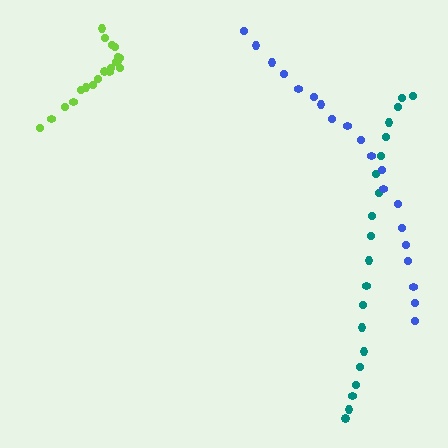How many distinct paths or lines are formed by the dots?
There are 3 distinct paths.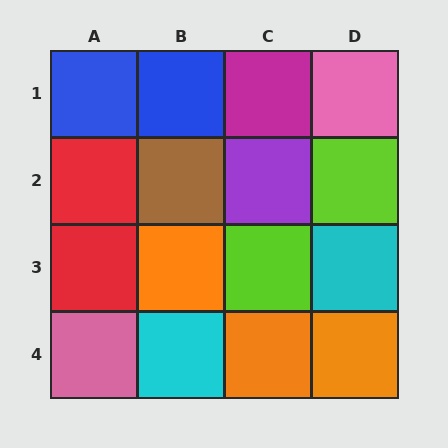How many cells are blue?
2 cells are blue.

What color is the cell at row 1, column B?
Blue.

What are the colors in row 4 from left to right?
Pink, cyan, orange, orange.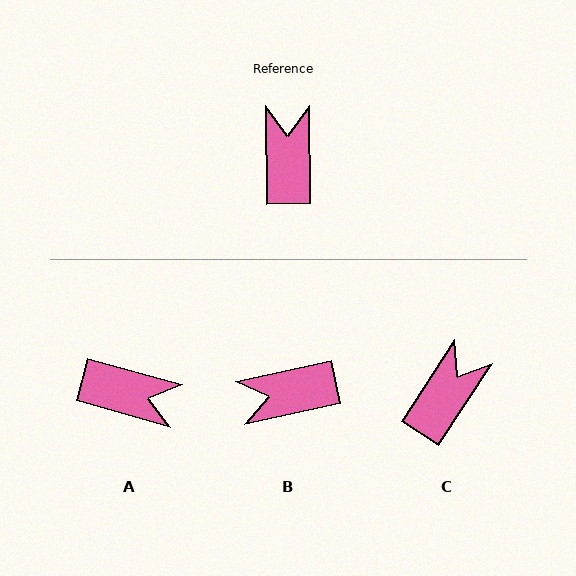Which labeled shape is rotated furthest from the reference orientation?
A, about 106 degrees away.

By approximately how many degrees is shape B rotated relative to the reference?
Approximately 102 degrees counter-clockwise.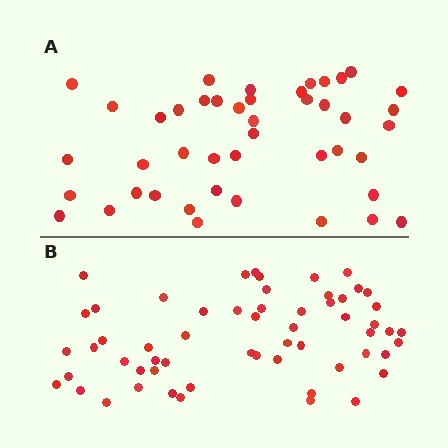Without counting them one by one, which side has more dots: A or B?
Region B (the bottom region) has more dots.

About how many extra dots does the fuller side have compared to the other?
Region B has approximately 15 more dots than region A.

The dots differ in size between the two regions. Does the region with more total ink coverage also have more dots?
No. Region A has more total ink coverage because its dots are larger, but region B actually contains more individual dots. Total area can be misleading — the number of items is what matters here.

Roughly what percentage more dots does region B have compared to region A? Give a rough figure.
About 30% more.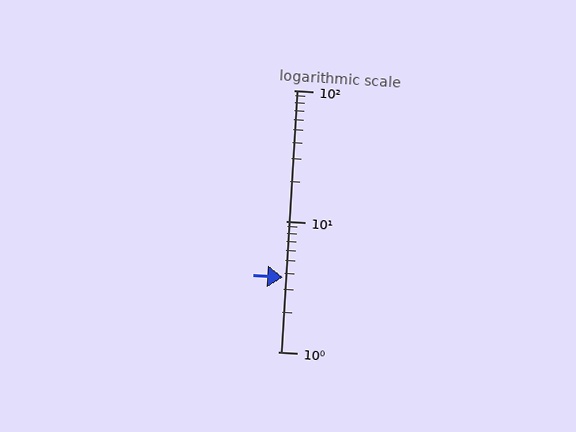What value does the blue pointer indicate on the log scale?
The pointer indicates approximately 3.7.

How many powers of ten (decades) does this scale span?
The scale spans 2 decades, from 1 to 100.